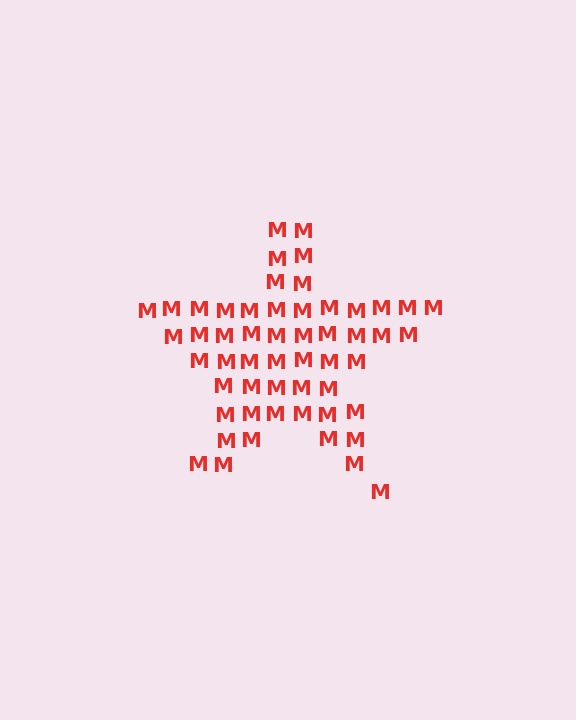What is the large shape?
The large shape is a star.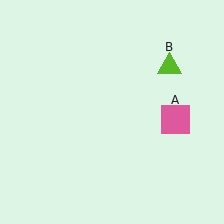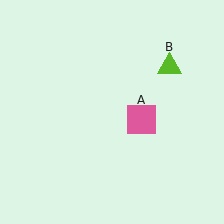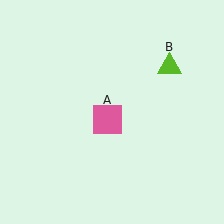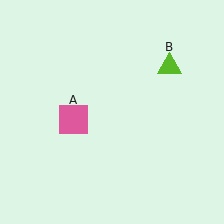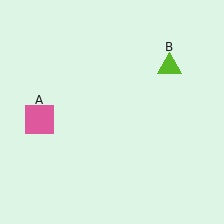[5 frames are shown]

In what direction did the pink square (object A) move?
The pink square (object A) moved left.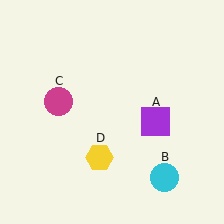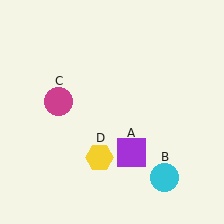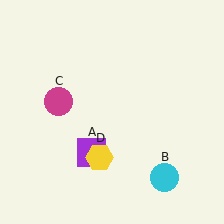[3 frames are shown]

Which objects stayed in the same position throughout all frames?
Cyan circle (object B) and magenta circle (object C) and yellow hexagon (object D) remained stationary.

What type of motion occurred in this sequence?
The purple square (object A) rotated clockwise around the center of the scene.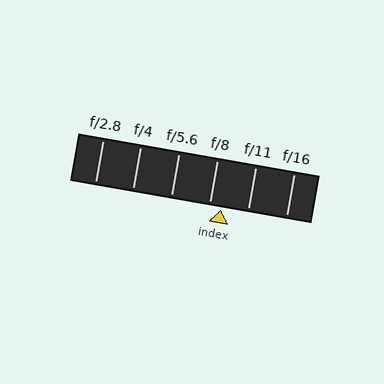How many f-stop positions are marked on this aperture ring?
There are 6 f-stop positions marked.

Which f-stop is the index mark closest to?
The index mark is closest to f/8.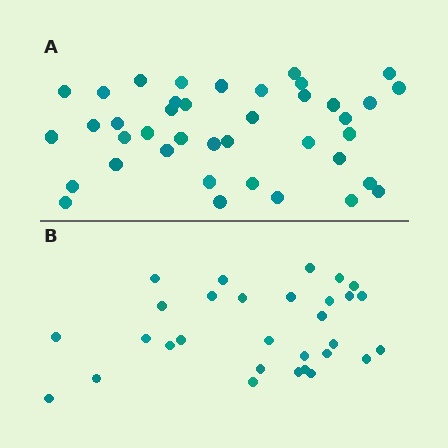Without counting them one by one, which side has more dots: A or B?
Region A (the top region) has more dots.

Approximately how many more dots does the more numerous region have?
Region A has roughly 10 or so more dots than region B.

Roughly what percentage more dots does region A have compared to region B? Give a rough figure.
About 35% more.